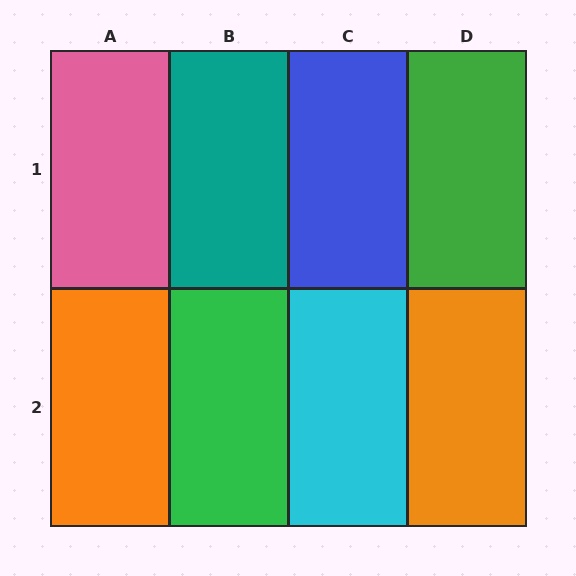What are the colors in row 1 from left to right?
Pink, teal, blue, green.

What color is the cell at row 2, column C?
Cyan.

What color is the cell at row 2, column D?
Orange.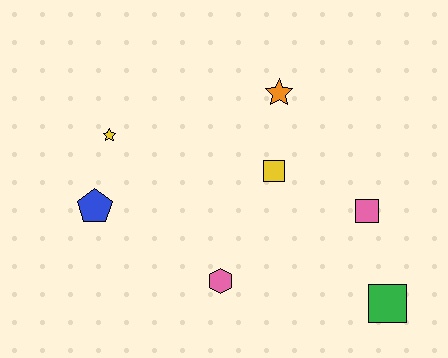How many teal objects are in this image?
There are no teal objects.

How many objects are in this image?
There are 7 objects.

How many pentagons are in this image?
There is 1 pentagon.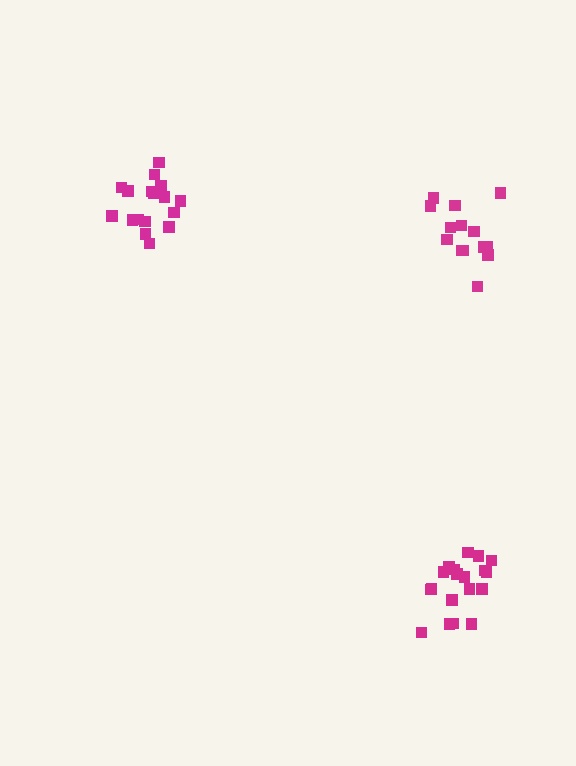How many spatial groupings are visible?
There are 3 spatial groupings.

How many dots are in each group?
Group 1: 20 dots, Group 2: 18 dots, Group 3: 14 dots (52 total).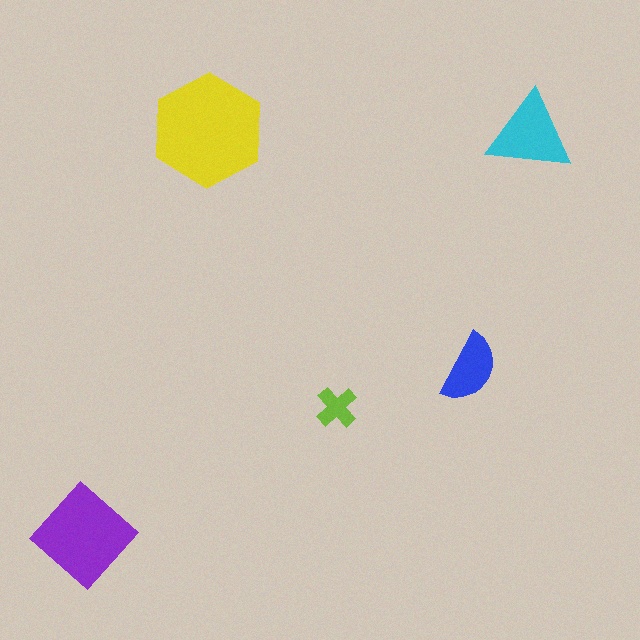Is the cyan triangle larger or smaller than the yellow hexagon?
Smaller.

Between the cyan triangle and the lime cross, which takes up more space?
The cyan triangle.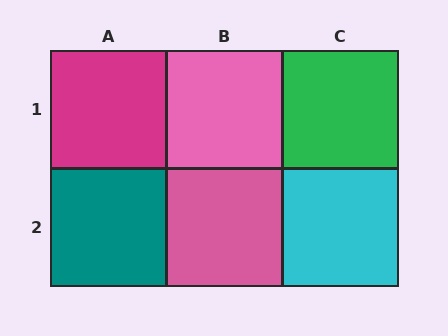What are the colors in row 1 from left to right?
Magenta, pink, green.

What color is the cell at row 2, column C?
Cyan.